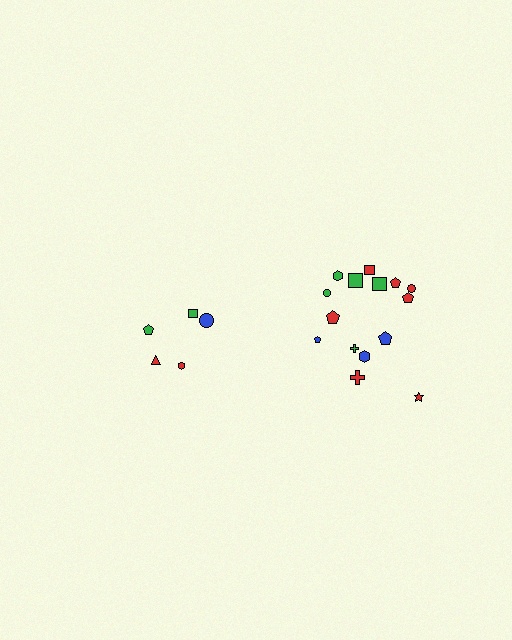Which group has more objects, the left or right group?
The right group.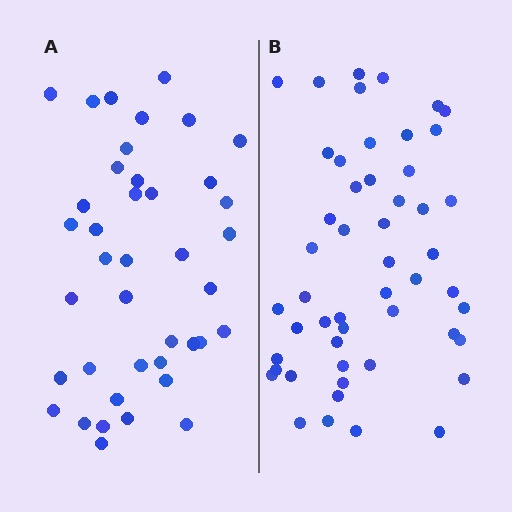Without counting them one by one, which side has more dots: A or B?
Region B (the right region) has more dots.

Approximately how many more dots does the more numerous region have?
Region B has roughly 12 or so more dots than region A.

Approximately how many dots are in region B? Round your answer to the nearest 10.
About 50 dots. (The exact count is 51, which rounds to 50.)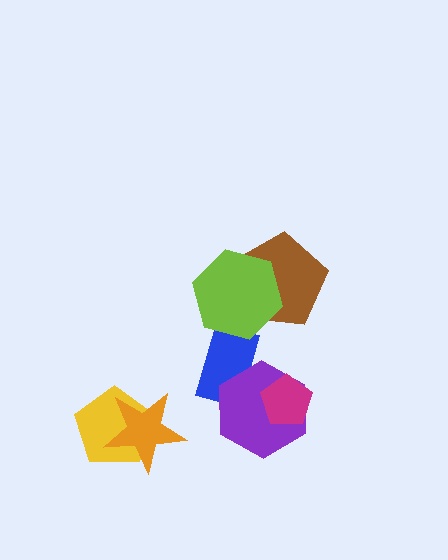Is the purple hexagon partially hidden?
Yes, it is partially covered by another shape.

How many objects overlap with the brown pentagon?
1 object overlaps with the brown pentagon.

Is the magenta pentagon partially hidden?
No, no other shape covers it.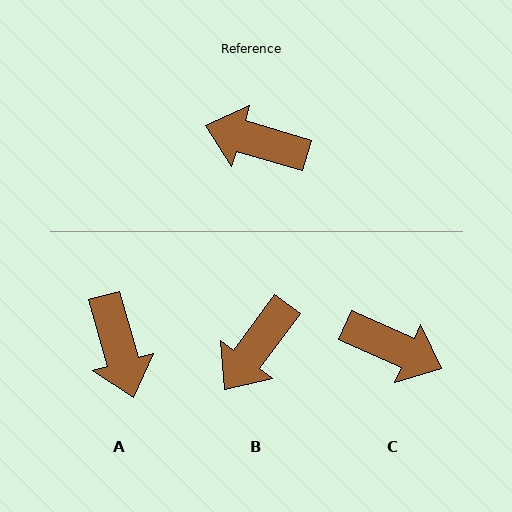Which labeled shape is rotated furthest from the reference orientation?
C, about 172 degrees away.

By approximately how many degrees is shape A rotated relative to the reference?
Approximately 122 degrees counter-clockwise.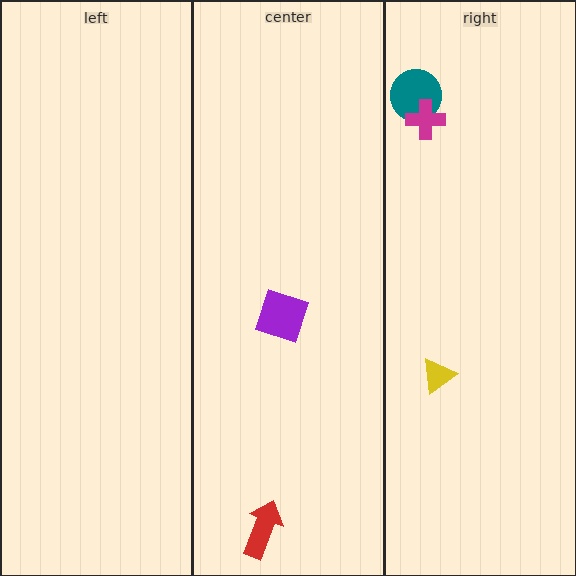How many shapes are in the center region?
2.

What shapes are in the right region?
The teal circle, the magenta cross, the yellow triangle.